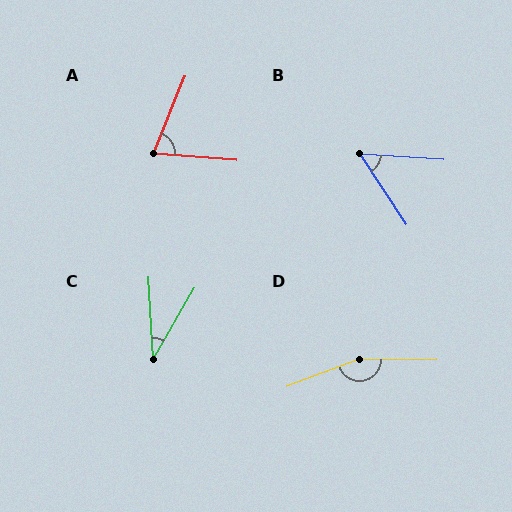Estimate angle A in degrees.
Approximately 72 degrees.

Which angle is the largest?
D, at approximately 159 degrees.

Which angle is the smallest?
C, at approximately 33 degrees.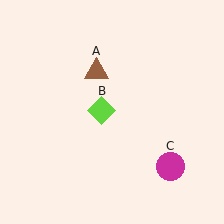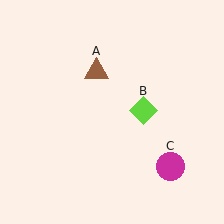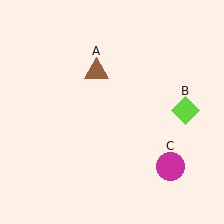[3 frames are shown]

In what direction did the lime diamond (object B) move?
The lime diamond (object B) moved right.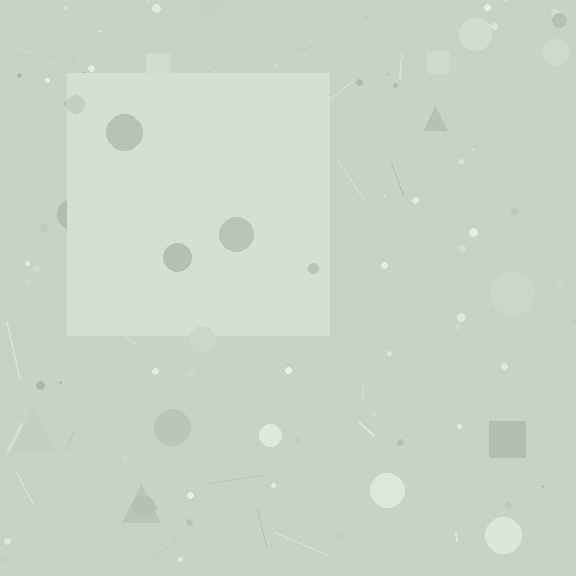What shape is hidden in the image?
A square is hidden in the image.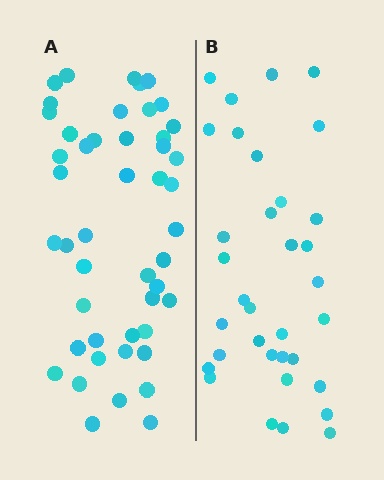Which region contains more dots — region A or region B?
Region A (the left region) has more dots.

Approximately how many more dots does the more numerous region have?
Region A has approximately 15 more dots than region B.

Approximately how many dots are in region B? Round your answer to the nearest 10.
About 30 dots. (The exact count is 34, which rounds to 30.)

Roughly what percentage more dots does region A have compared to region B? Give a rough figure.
About 40% more.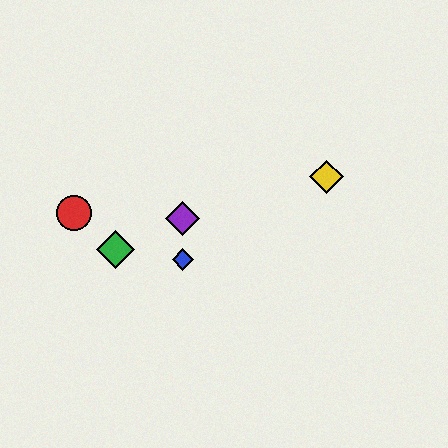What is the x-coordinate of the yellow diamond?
The yellow diamond is at x≈326.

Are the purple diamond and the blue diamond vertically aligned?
Yes, both are at x≈183.